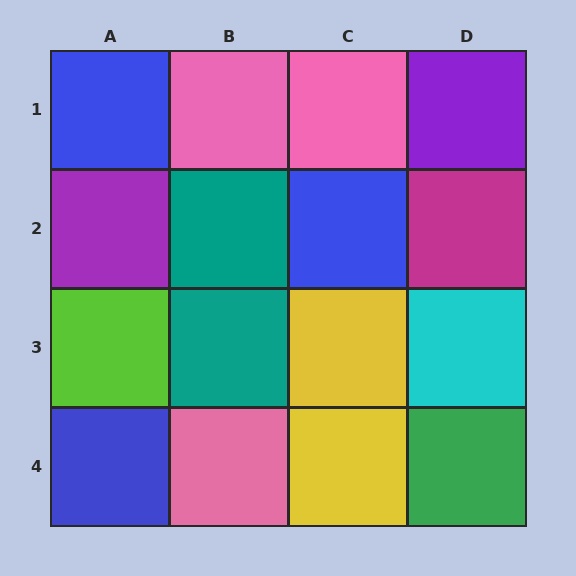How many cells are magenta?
1 cell is magenta.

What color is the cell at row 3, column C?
Yellow.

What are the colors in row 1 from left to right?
Blue, pink, pink, purple.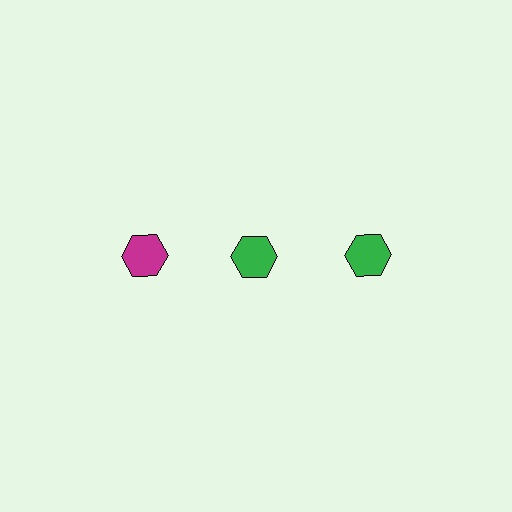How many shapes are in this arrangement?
There are 3 shapes arranged in a grid pattern.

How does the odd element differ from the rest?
It has a different color: magenta instead of green.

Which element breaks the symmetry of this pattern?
The magenta hexagon in the top row, leftmost column breaks the symmetry. All other shapes are green hexagons.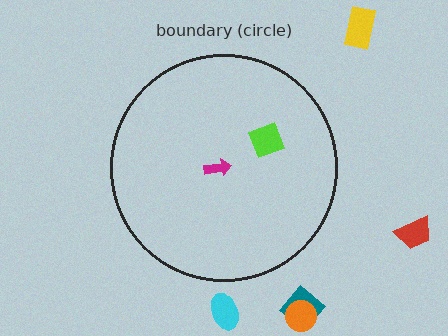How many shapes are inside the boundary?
2 inside, 5 outside.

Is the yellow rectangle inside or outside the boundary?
Outside.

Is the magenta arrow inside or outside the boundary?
Inside.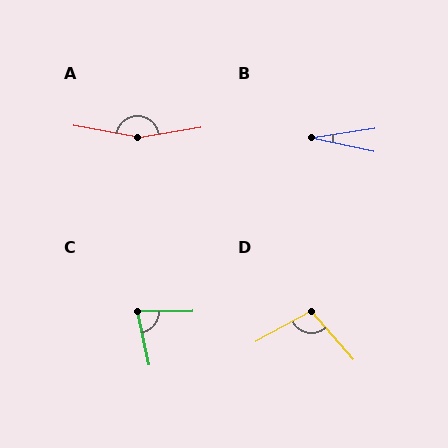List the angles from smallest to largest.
B (21°), C (78°), D (102°), A (160°).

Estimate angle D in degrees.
Approximately 102 degrees.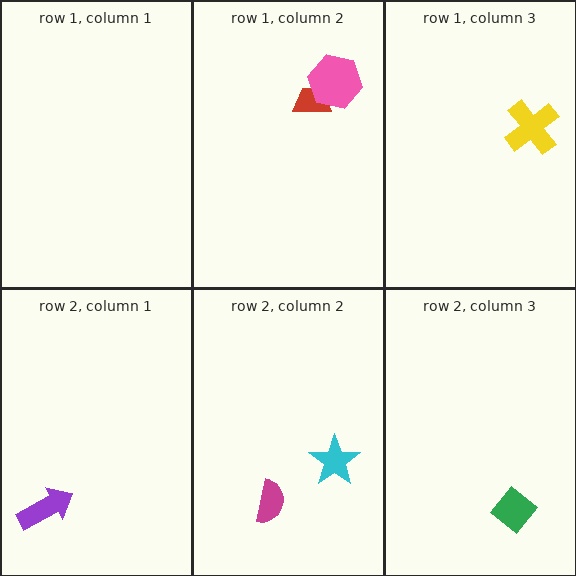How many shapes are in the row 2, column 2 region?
2.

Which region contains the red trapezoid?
The row 1, column 2 region.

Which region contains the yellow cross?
The row 1, column 3 region.